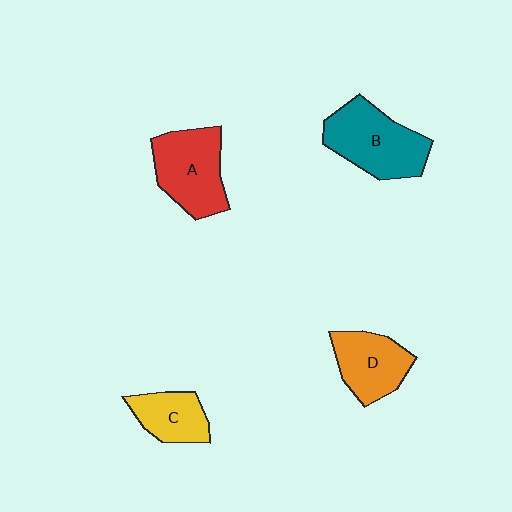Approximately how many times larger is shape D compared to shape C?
Approximately 1.3 times.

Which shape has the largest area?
Shape B (teal).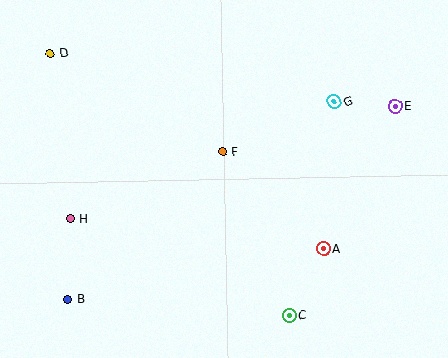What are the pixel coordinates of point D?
Point D is at (50, 54).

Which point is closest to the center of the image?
Point F at (223, 152) is closest to the center.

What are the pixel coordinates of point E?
Point E is at (395, 106).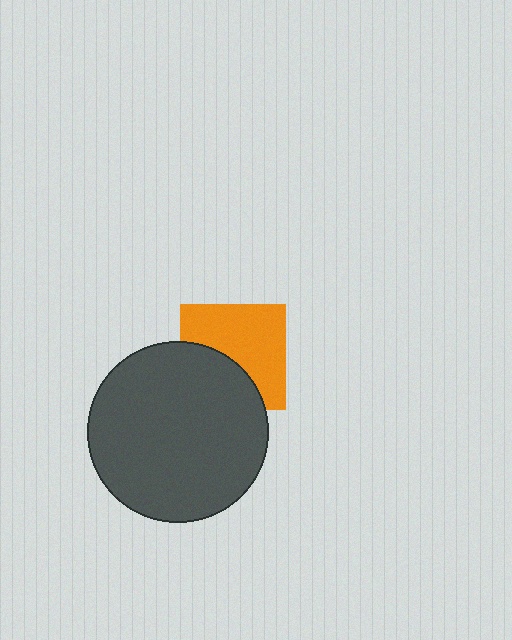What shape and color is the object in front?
The object in front is a dark gray circle.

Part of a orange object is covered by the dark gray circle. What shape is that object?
It is a square.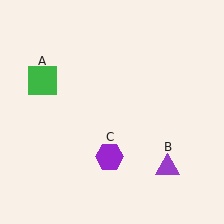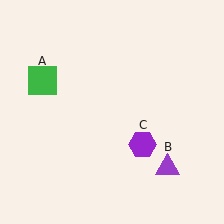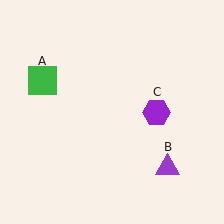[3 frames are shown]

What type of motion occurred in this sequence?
The purple hexagon (object C) rotated counterclockwise around the center of the scene.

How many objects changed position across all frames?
1 object changed position: purple hexagon (object C).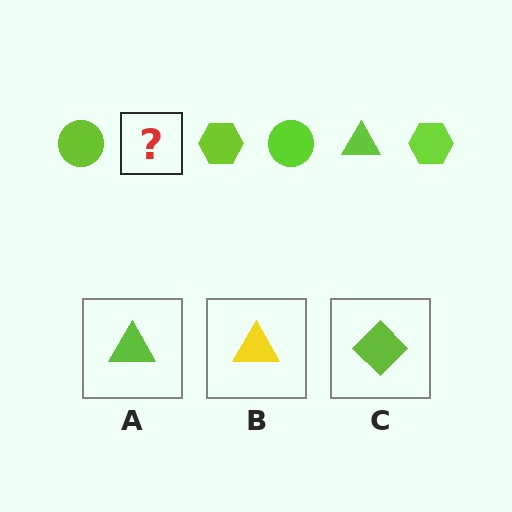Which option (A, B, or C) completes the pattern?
A.